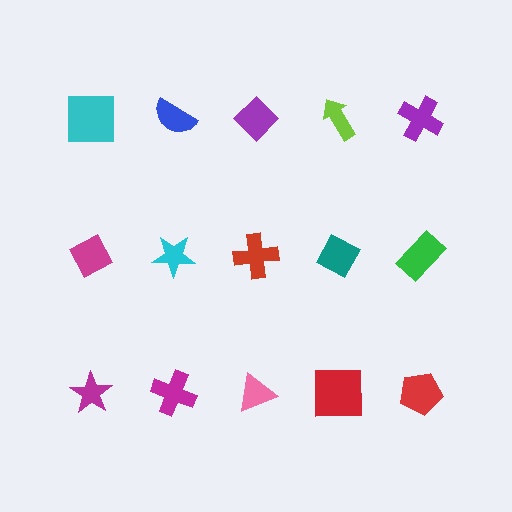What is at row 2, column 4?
A teal diamond.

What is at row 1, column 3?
A purple diamond.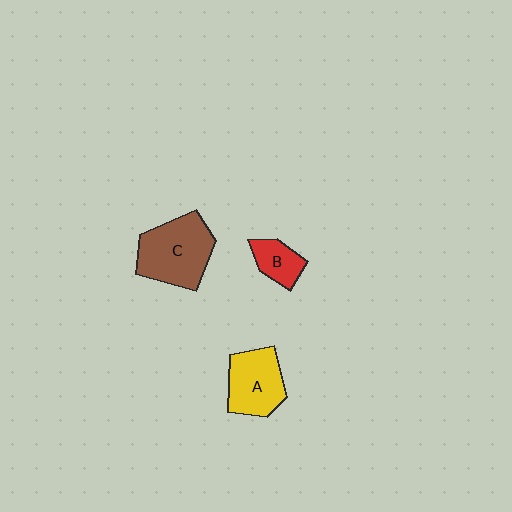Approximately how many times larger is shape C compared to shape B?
Approximately 2.4 times.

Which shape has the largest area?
Shape C (brown).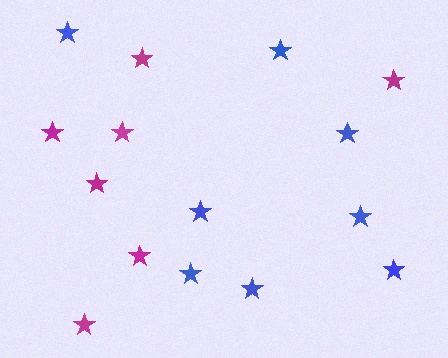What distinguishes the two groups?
There are 2 groups: one group of magenta stars (7) and one group of blue stars (8).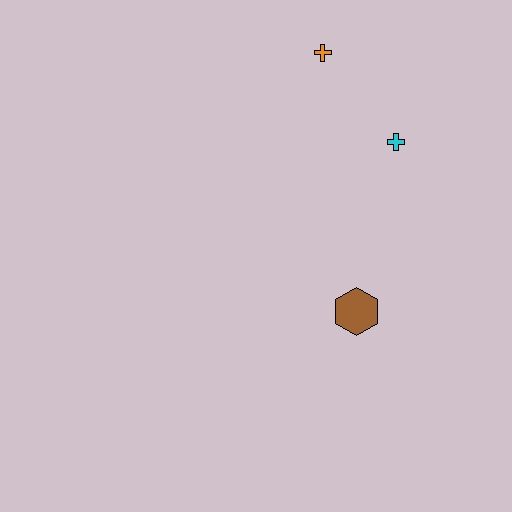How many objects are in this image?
There are 3 objects.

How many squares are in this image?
There are no squares.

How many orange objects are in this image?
There is 1 orange object.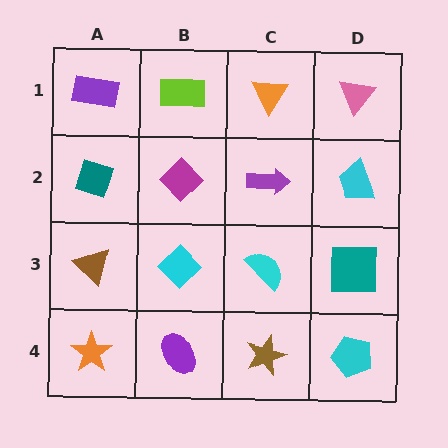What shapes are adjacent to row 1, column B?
A magenta diamond (row 2, column B), a purple rectangle (row 1, column A), an orange triangle (row 1, column C).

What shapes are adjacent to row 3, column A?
A teal diamond (row 2, column A), an orange star (row 4, column A), a cyan diamond (row 3, column B).